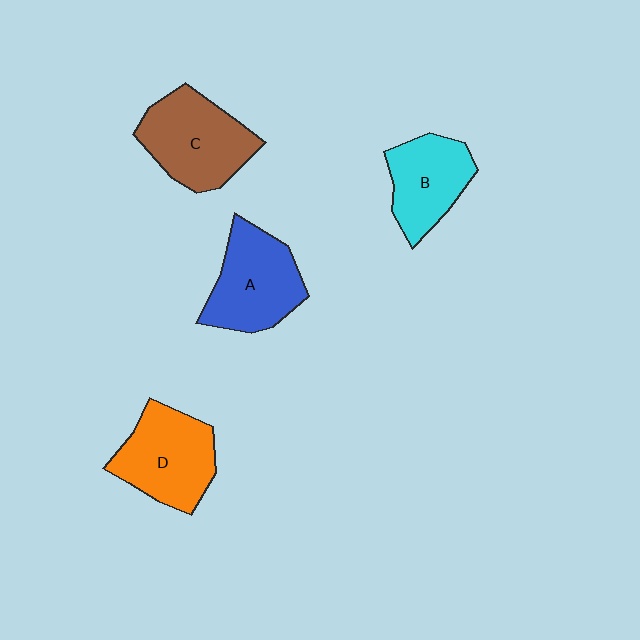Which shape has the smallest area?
Shape B (cyan).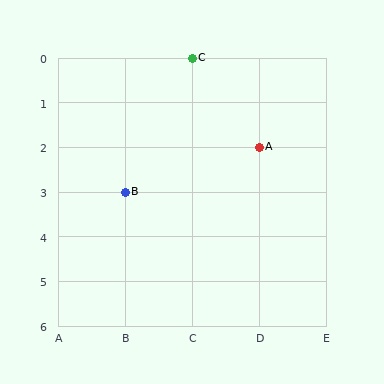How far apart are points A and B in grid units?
Points A and B are 2 columns and 1 row apart (about 2.2 grid units diagonally).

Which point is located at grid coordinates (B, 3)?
Point B is at (B, 3).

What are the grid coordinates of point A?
Point A is at grid coordinates (D, 2).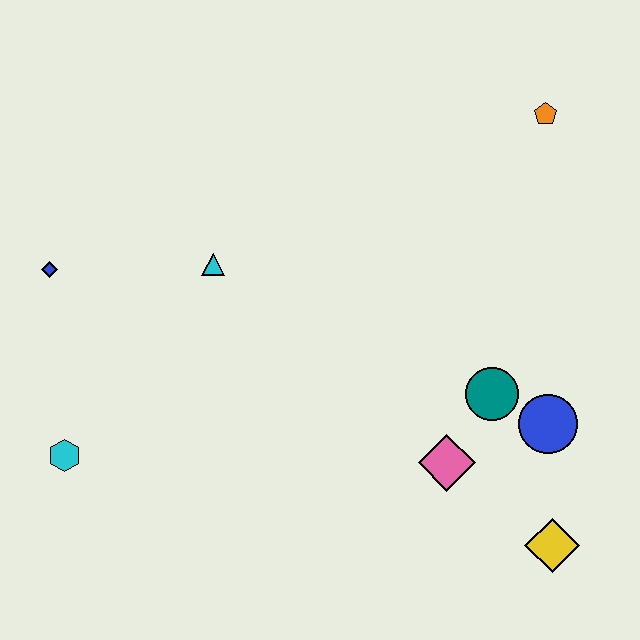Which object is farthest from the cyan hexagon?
The orange pentagon is farthest from the cyan hexagon.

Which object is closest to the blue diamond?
The cyan triangle is closest to the blue diamond.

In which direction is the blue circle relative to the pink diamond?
The blue circle is to the right of the pink diamond.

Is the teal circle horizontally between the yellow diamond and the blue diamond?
Yes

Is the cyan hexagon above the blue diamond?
No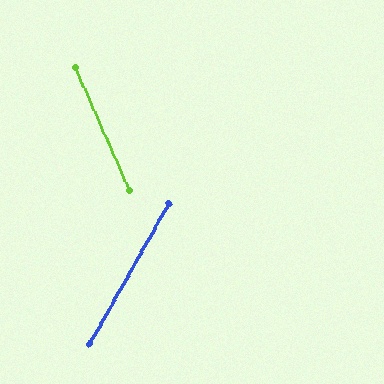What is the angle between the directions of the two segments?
Approximately 53 degrees.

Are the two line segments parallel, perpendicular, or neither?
Neither parallel nor perpendicular — they differ by about 53°.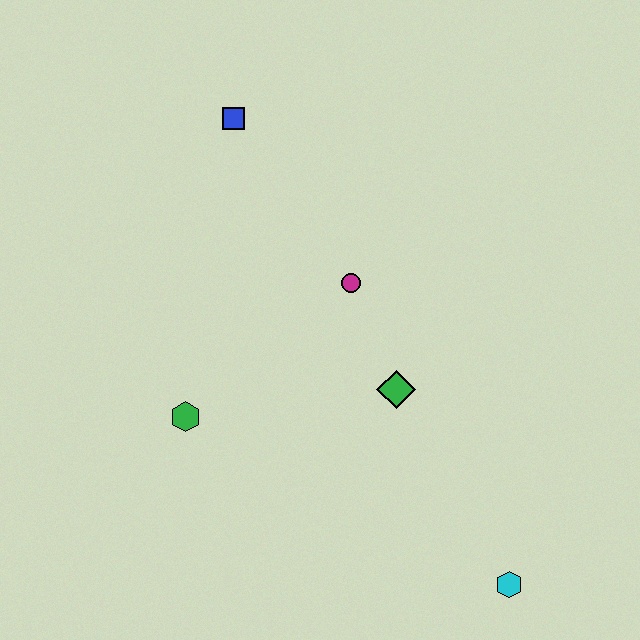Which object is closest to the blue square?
The magenta circle is closest to the blue square.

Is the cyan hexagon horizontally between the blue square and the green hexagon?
No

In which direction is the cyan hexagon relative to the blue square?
The cyan hexagon is below the blue square.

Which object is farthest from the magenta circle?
The cyan hexagon is farthest from the magenta circle.